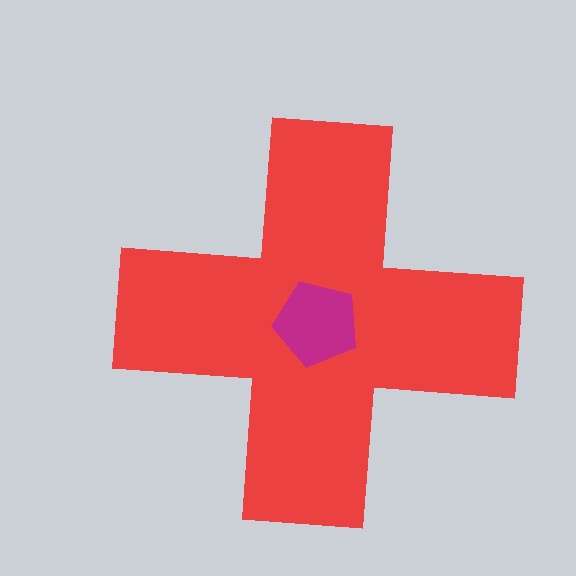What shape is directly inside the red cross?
The magenta pentagon.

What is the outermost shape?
The red cross.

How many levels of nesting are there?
2.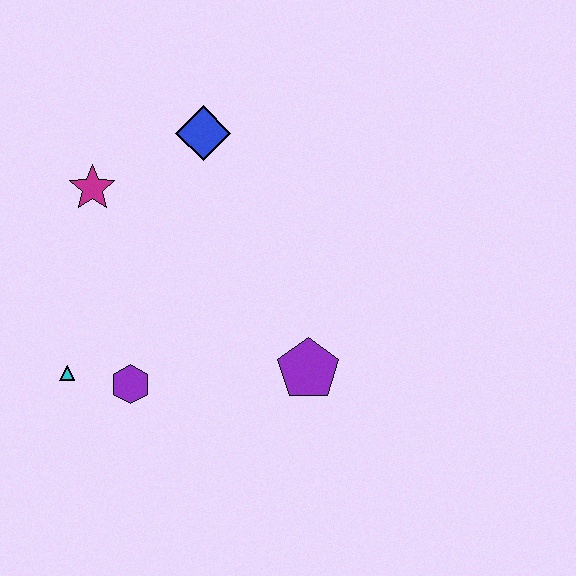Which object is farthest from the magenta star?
The purple pentagon is farthest from the magenta star.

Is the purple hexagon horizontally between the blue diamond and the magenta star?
Yes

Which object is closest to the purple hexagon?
The cyan triangle is closest to the purple hexagon.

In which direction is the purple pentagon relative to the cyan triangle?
The purple pentagon is to the right of the cyan triangle.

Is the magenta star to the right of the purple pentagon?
No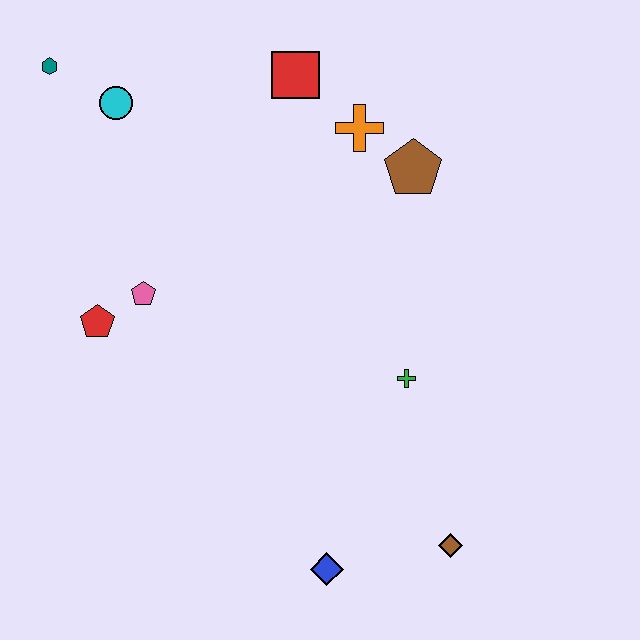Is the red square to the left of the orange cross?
Yes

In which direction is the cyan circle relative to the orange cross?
The cyan circle is to the left of the orange cross.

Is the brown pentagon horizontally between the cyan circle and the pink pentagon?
No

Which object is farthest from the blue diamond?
The teal hexagon is farthest from the blue diamond.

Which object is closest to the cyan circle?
The teal hexagon is closest to the cyan circle.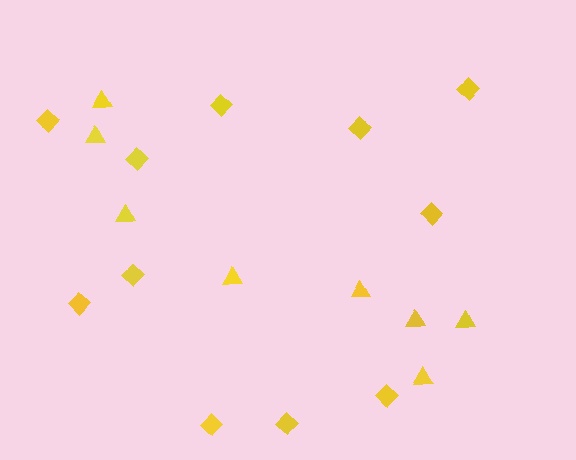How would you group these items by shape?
There are 2 groups: one group of triangles (8) and one group of diamonds (11).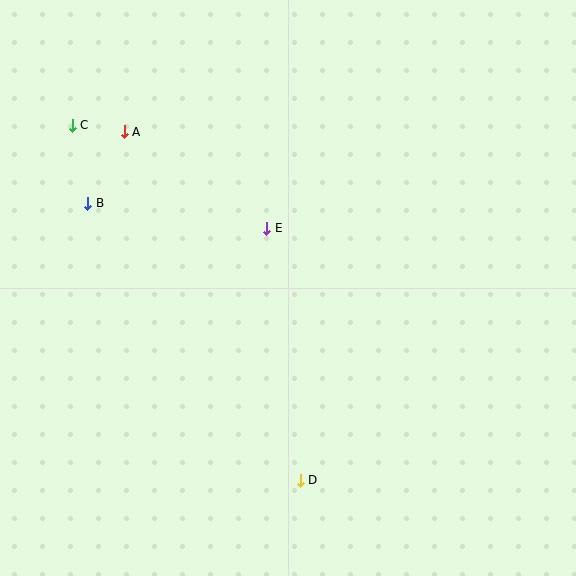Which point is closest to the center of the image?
Point E at (267, 228) is closest to the center.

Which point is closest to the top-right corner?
Point E is closest to the top-right corner.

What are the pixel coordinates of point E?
Point E is at (267, 228).